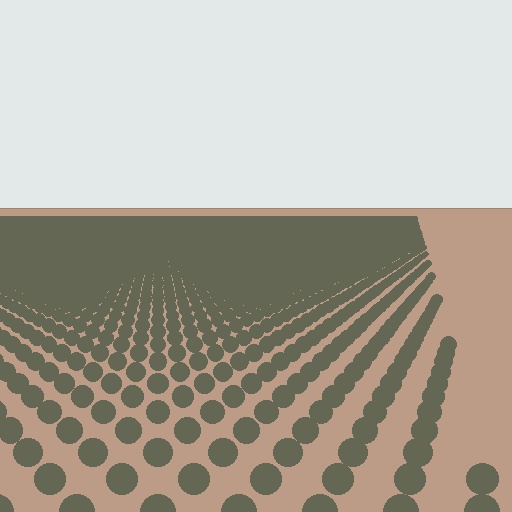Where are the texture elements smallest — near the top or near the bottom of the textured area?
Near the top.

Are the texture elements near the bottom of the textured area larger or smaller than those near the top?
Larger. Near the bottom, elements are closer to the viewer and appear at a bigger on-screen size.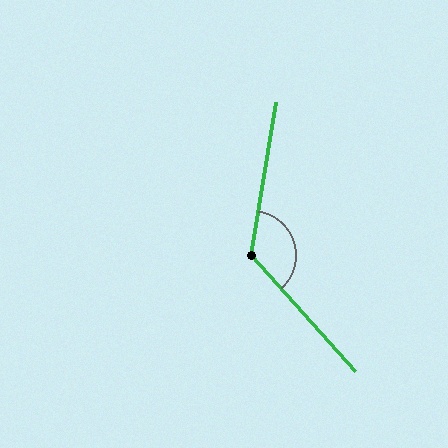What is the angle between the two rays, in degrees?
Approximately 129 degrees.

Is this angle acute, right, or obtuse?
It is obtuse.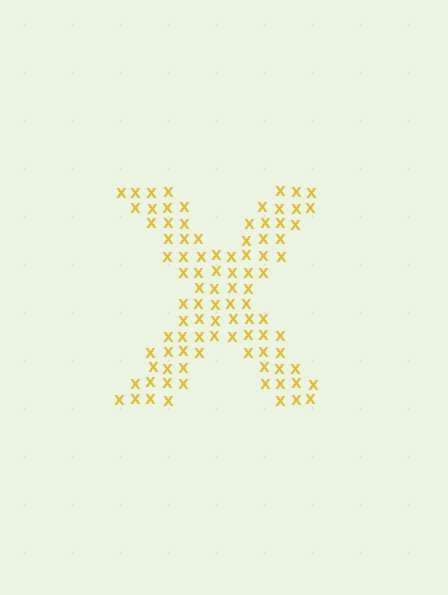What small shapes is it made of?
It is made of small letter X's.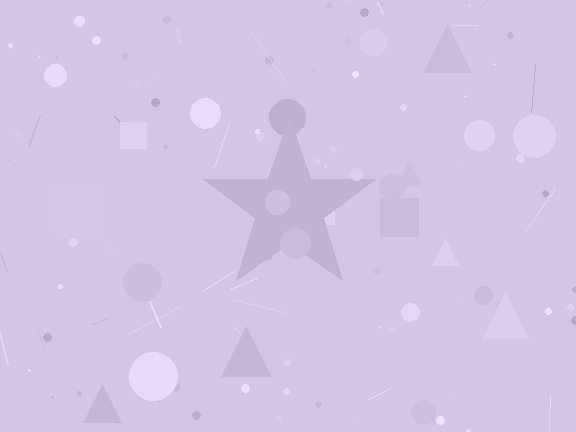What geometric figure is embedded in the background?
A star is embedded in the background.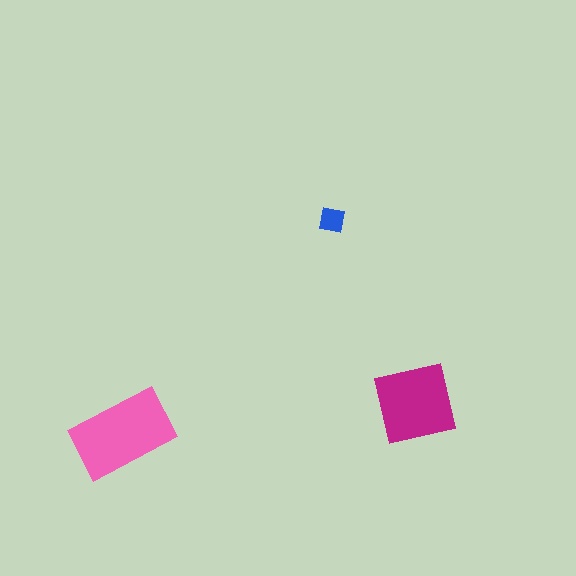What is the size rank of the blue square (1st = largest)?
3rd.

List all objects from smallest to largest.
The blue square, the magenta square, the pink rectangle.